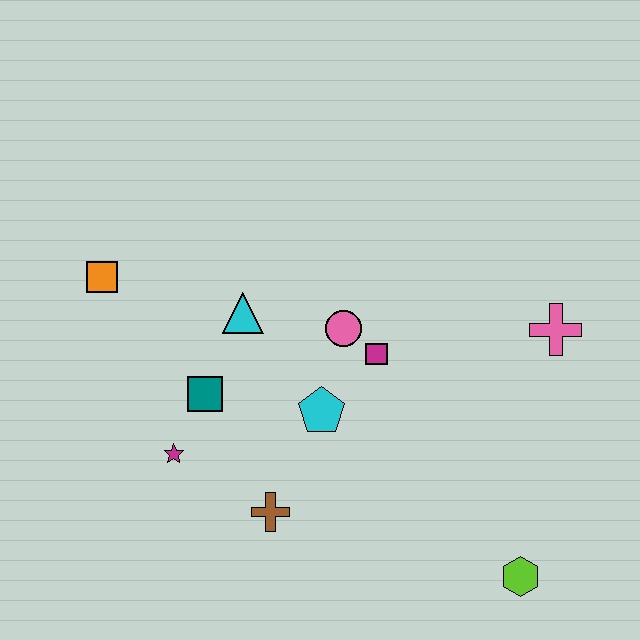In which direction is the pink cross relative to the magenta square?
The pink cross is to the right of the magenta square.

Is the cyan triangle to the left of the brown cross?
Yes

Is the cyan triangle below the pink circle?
No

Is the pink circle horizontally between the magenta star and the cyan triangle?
No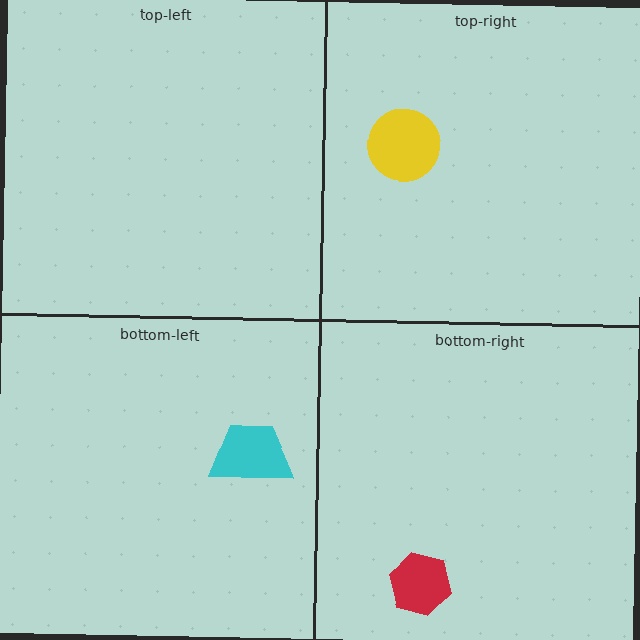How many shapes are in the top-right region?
1.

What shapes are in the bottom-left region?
The cyan trapezoid.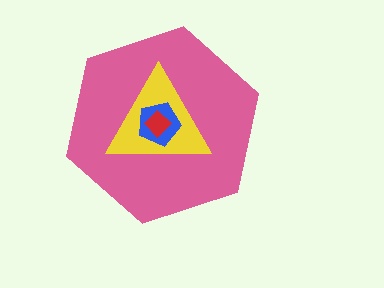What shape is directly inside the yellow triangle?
The blue pentagon.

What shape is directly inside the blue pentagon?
The red diamond.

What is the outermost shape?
The pink hexagon.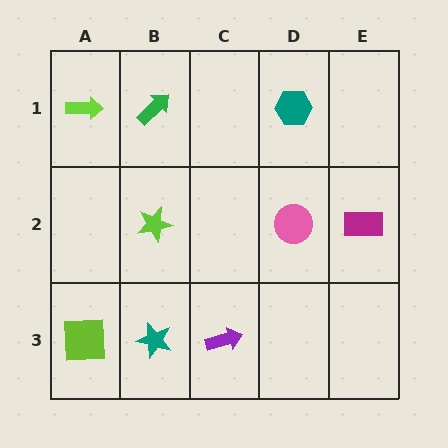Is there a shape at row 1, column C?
No, that cell is empty.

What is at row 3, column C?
A purple arrow.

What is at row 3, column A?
A lime square.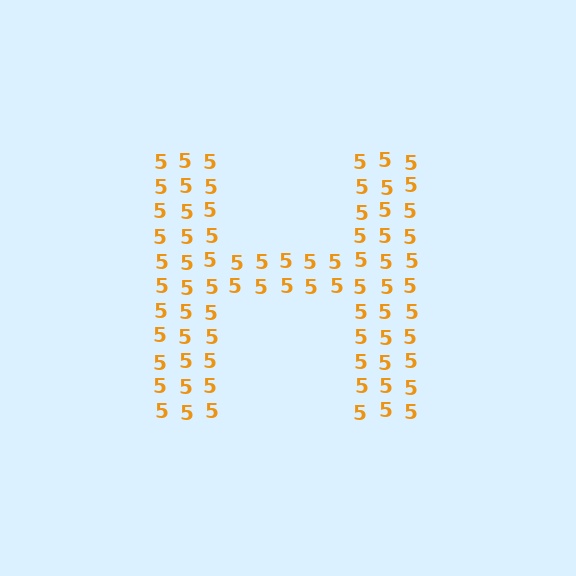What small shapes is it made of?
It is made of small digit 5's.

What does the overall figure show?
The overall figure shows the letter H.